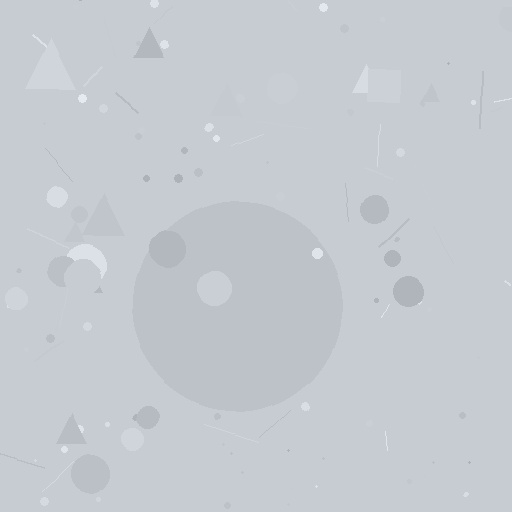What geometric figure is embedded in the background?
A circle is embedded in the background.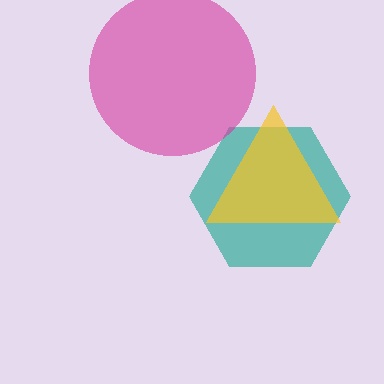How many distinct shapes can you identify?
There are 3 distinct shapes: a teal hexagon, a yellow triangle, a magenta circle.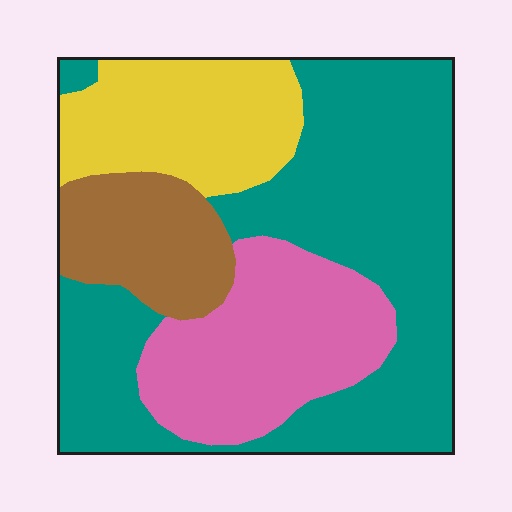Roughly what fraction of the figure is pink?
Pink takes up between a sixth and a third of the figure.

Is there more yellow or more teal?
Teal.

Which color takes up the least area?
Brown, at roughly 15%.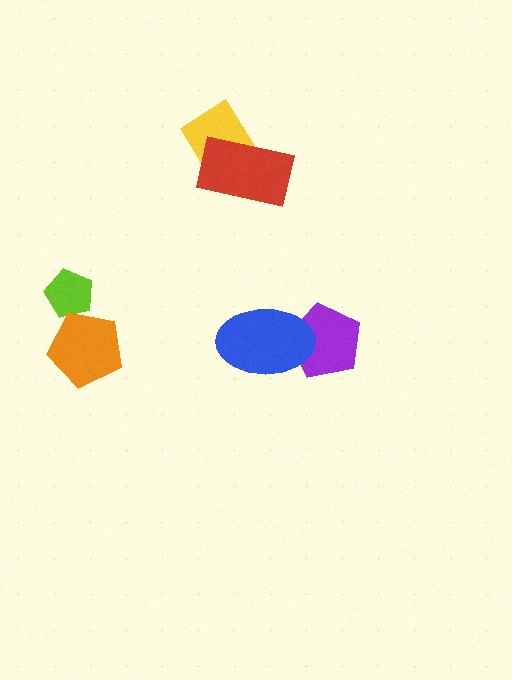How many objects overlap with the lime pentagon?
1 object overlaps with the lime pentagon.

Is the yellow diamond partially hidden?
Yes, it is partially covered by another shape.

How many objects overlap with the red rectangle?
1 object overlaps with the red rectangle.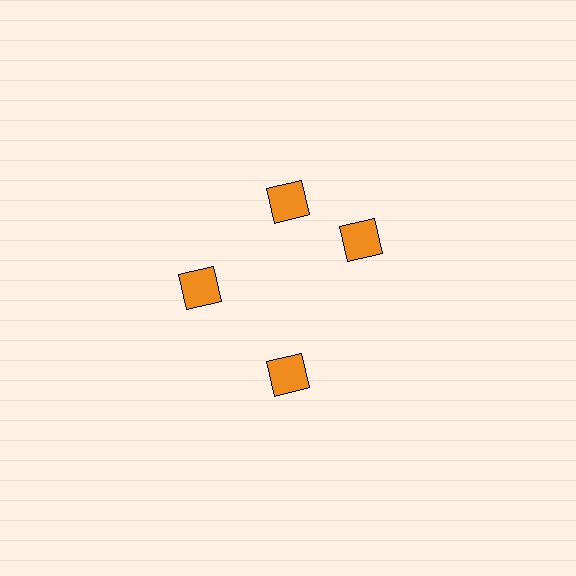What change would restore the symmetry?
The symmetry would be restored by rotating it back into even spacing with its neighbors so that all 4 squares sit at equal angles and equal distance from the center.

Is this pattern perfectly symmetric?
No. The 4 orange squares are arranged in a ring, but one element near the 3 o'clock position is rotated out of alignment along the ring, breaking the 4-fold rotational symmetry.